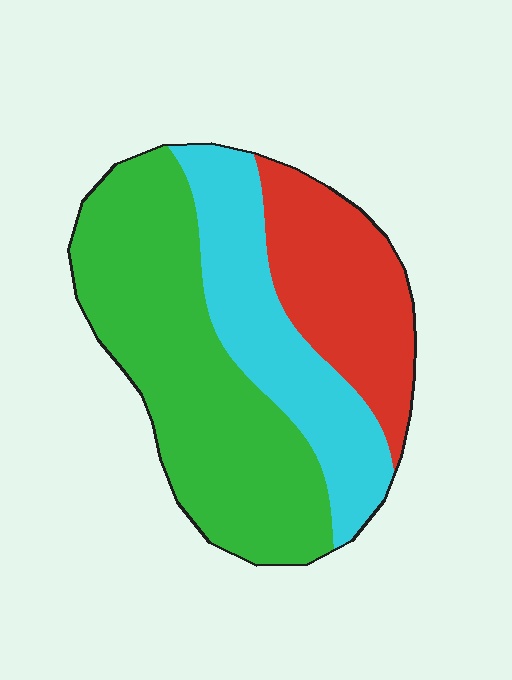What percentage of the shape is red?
Red takes up less than a quarter of the shape.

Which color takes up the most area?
Green, at roughly 50%.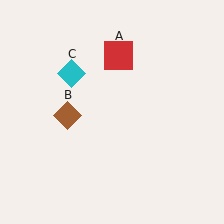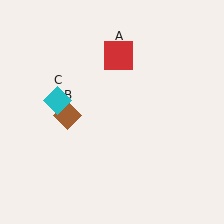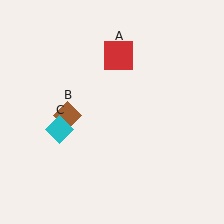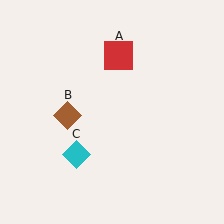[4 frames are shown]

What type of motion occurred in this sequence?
The cyan diamond (object C) rotated counterclockwise around the center of the scene.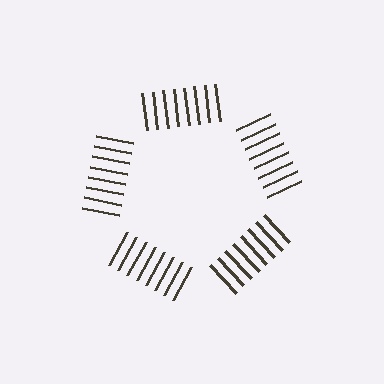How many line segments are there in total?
40 — 8 along each of the 5 edges.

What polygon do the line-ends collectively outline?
An illusory pentagon — the line segments terminate on its edges but no continuous stroke is drawn.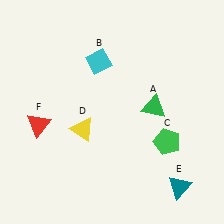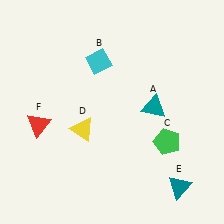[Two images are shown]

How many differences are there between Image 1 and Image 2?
There is 1 difference between the two images.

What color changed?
The triangle (A) changed from green in Image 1 to teal in Image 2.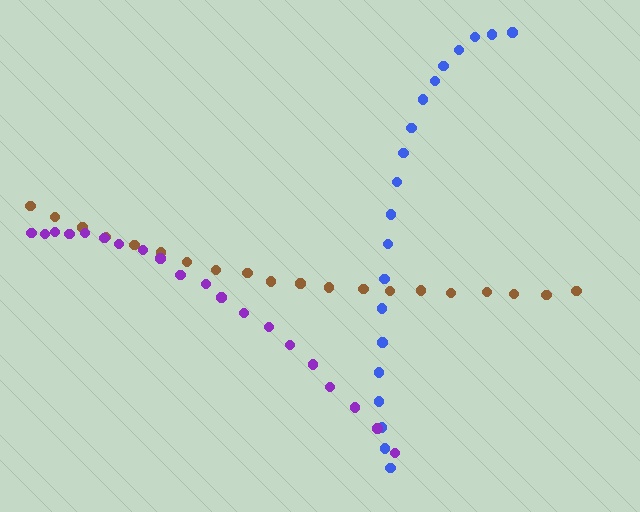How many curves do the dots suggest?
There are 3 distinct paths.